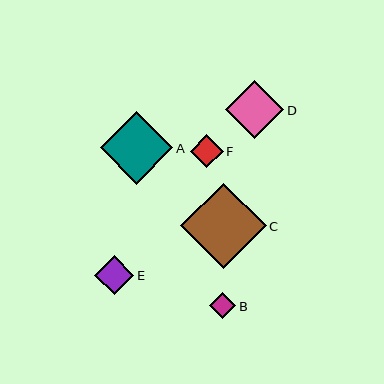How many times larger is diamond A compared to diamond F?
Diamond A is approximately 2.2 times the size of diamond F.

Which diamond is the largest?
Diamond C is the largest with a size of approximately 85 pixels.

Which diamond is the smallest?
Diamond B is the smallest with a size of approximately 26 pixels.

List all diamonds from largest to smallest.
From largest to smallest: C, A, D, E, F, B.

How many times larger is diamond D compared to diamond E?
Diamond D is approximately 1.5 times the size of diamond E.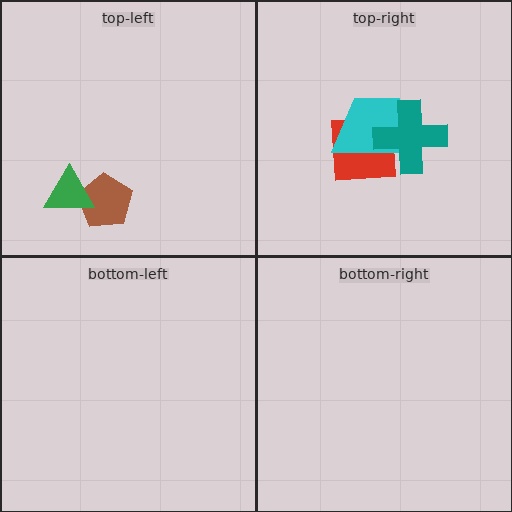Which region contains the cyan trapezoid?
The top-right region.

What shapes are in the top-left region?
The brown pentagon, the green triangle.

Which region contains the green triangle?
The top-left region.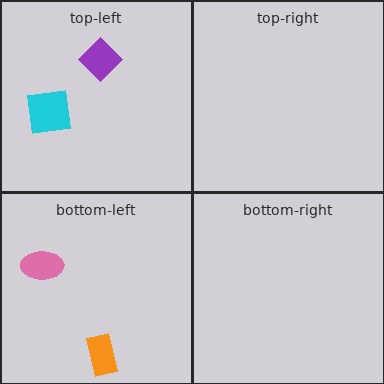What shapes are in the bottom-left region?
The pink ellipse, the orange rectangle.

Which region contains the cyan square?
The top-left region.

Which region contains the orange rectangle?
The bottom-left region.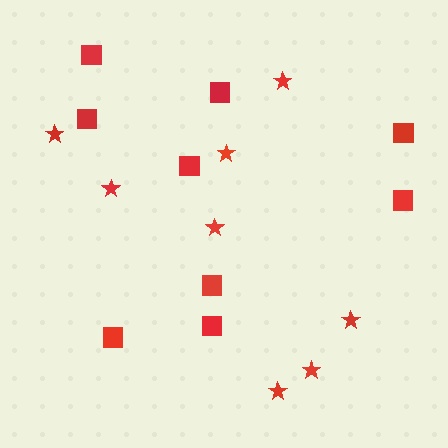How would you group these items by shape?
There are 2 groups: one group of stars (8) and one group of squares (9).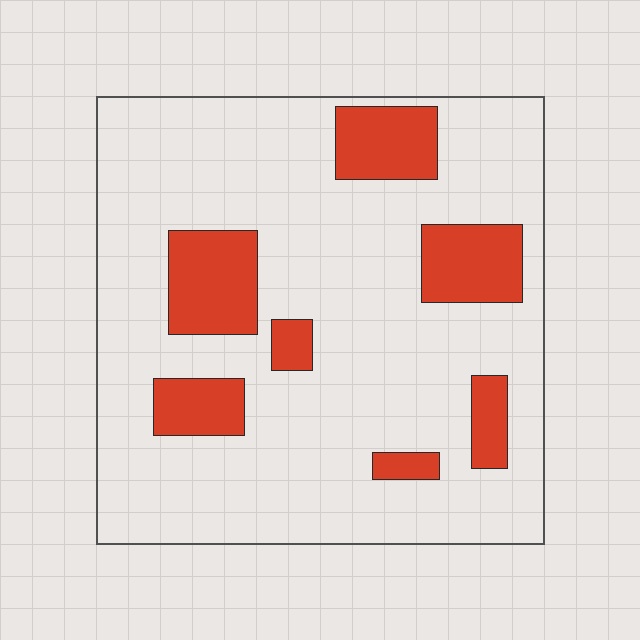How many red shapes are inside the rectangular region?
7.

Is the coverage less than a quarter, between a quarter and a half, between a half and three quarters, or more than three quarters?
Less than a quarter.